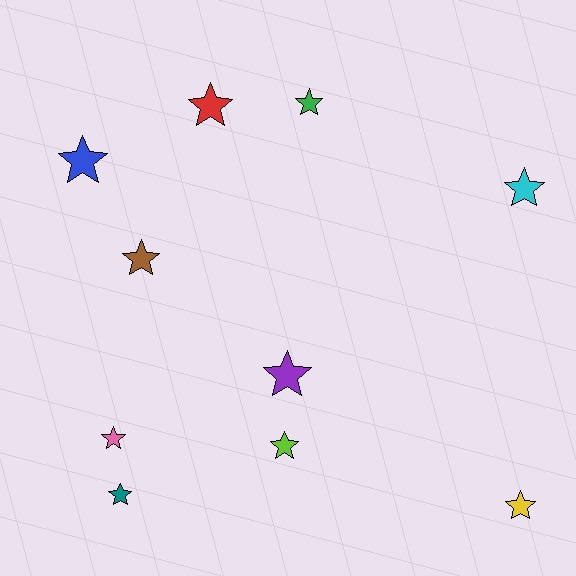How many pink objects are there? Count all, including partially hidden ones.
There is 1 pink object.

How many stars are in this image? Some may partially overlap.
There are 10 stars.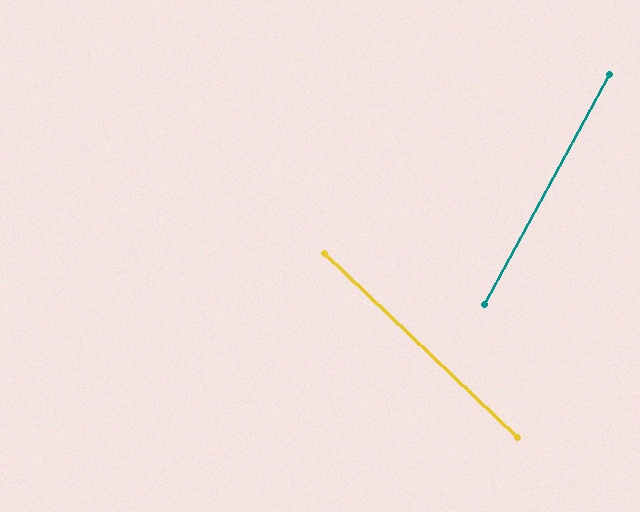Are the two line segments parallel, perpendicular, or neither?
Neither parallel nor perpendicular — they differ by about 75°.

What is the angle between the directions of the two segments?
Approximately 75 degrees.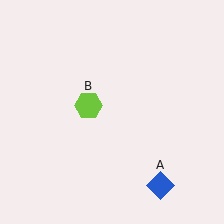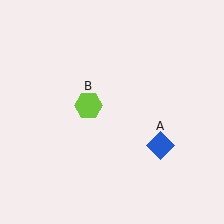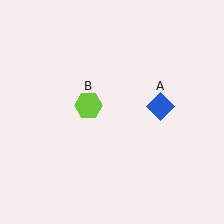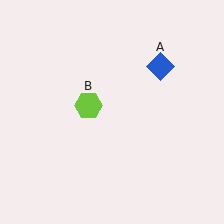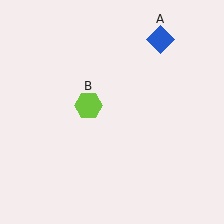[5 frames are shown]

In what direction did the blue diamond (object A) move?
The blue diamond (object A) moved up.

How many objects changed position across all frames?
1 object changed position: blue diamond (object A).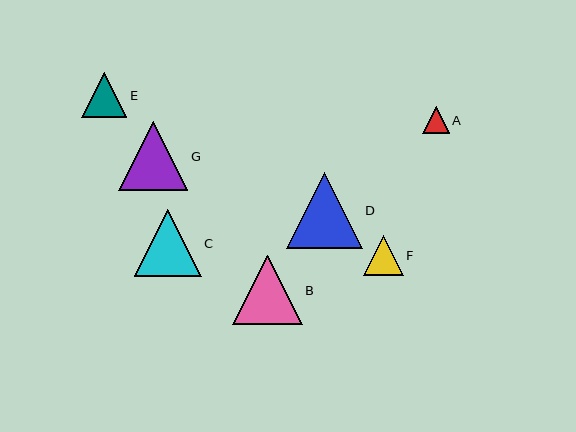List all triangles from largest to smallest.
From largest to smallest: D, B, G, C, E, F, A.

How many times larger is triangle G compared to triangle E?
Triangle G is approximately 1.5 times the size of triangle E.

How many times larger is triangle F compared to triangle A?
Triangle F is approximately 1.5 times the size of triangle A.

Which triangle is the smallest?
Triangle A is the smallest with a size of approximately 26 pixels.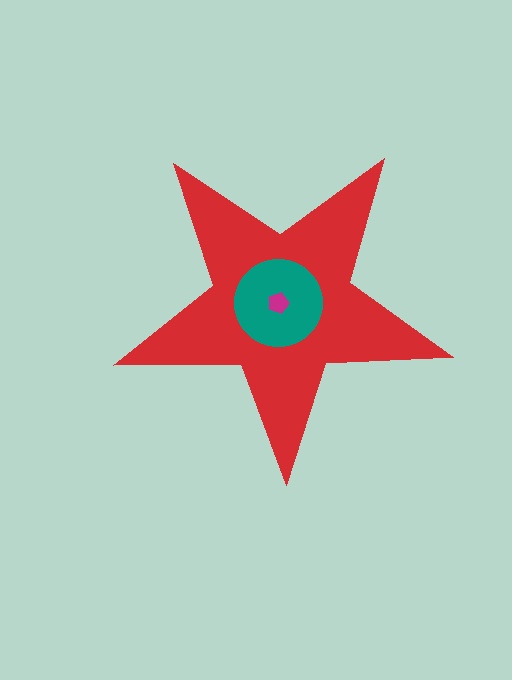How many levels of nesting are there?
3.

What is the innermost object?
The magenta pentagon.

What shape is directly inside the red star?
The teal circle.